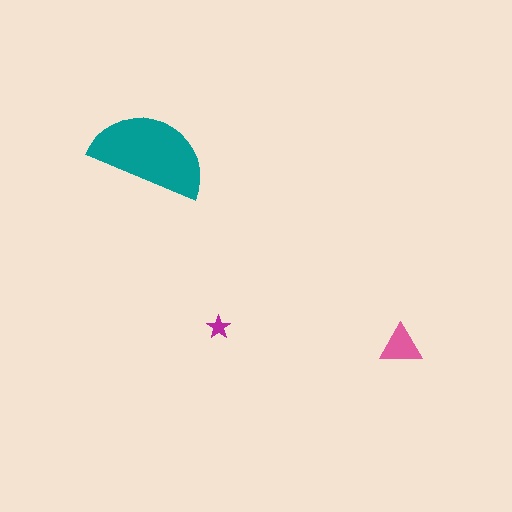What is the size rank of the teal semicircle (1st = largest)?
1st.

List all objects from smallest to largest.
The magenta star, the pink triangle, the teal semicircle.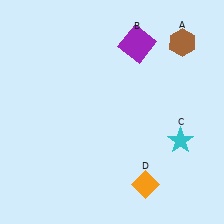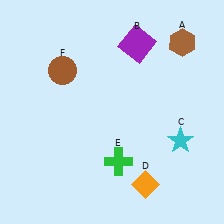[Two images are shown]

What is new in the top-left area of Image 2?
A brown circle (F) was added in the top-left area of Image 2.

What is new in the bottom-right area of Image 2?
A green cross (E) was added in the bottom-right area of Image 2.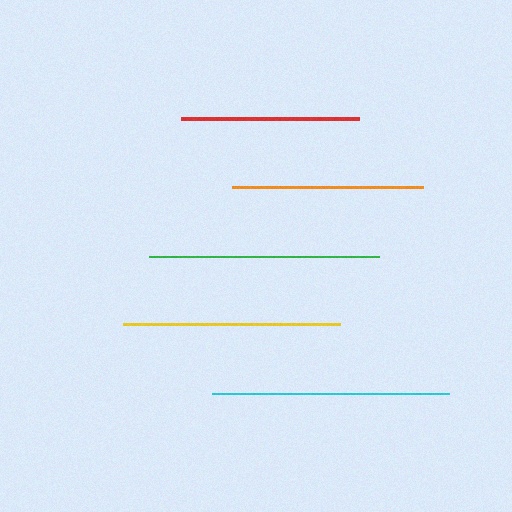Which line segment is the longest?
The cyan line is the longest at approximately 237 pixels.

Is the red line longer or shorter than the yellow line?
The yellow line is longer than the red line.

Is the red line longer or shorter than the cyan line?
The cyan line is longer than the red line.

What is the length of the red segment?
The red segment is approximately 178 pixels long.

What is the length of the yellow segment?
The yellow segment is approximately 217 pixels long.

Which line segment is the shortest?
The red line is the shortest at approximately 178 pixels.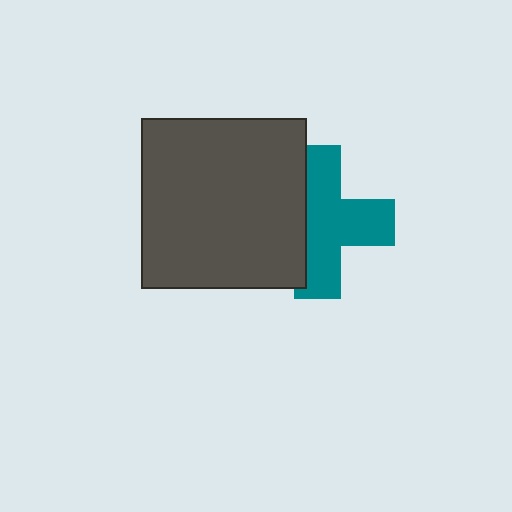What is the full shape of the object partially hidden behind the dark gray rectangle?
The partially hidden object is a teal cross.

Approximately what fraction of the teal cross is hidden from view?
Roughly 36% of the teal cross is hidden behind the dark gray rectangle.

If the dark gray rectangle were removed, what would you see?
You would see the complete teal cross.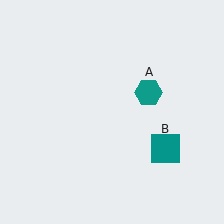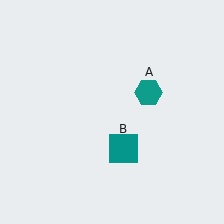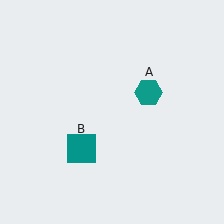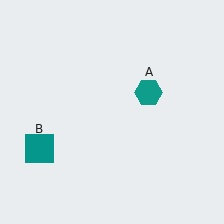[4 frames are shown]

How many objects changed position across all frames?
1 object changed position: teal square (object B).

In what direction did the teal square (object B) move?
The teal square (object B) moved left.